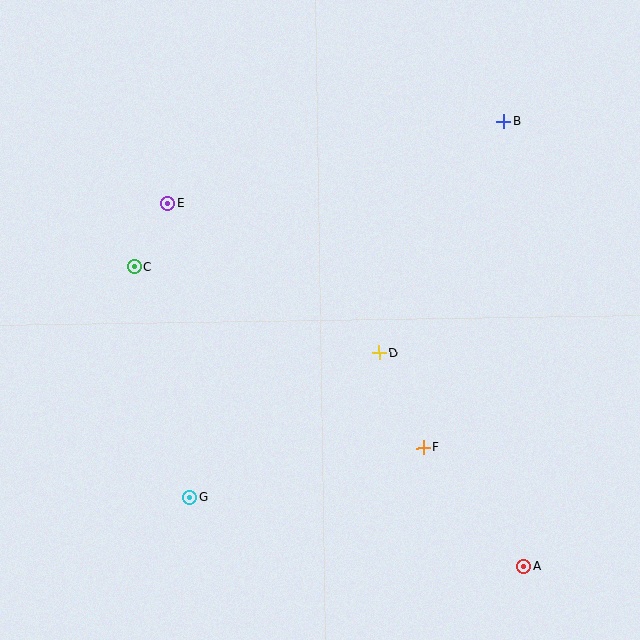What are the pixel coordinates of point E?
Point E is at (168, 204).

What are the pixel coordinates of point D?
Point D is at (379, 353).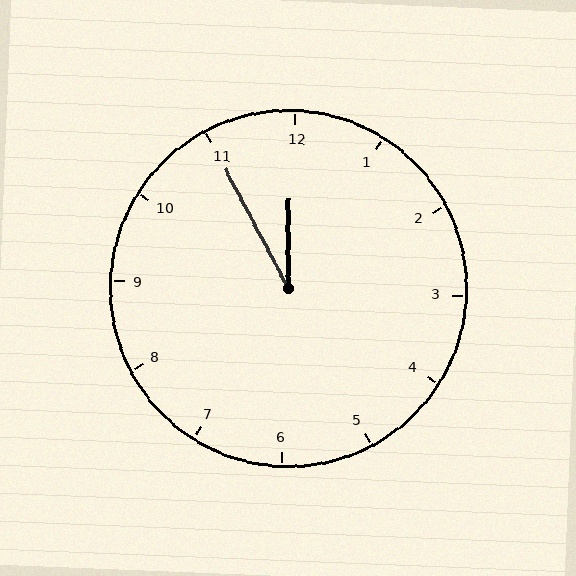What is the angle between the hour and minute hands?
Approximately 28 degrees.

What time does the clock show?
11:55.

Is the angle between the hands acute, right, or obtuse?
It is acute.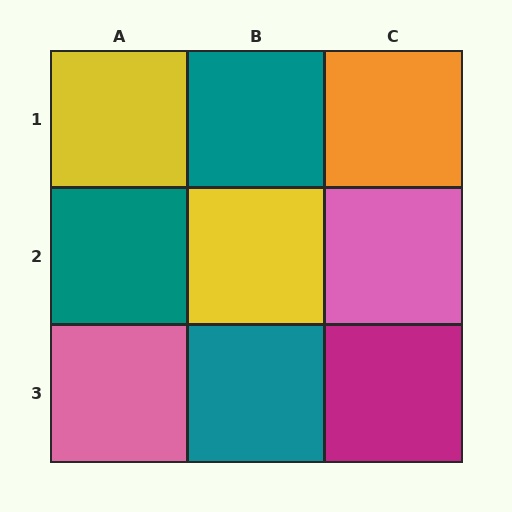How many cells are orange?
1 cell is orange.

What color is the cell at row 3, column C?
Magenta.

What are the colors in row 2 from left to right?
Teal, yellow, pink.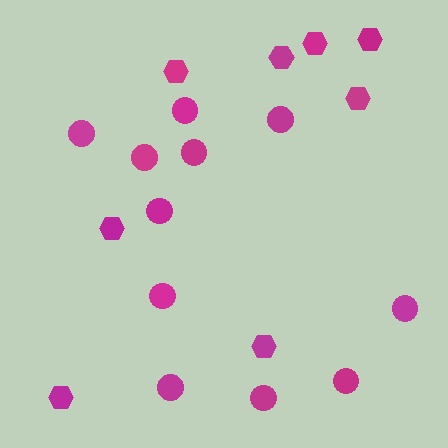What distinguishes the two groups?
There are 2 groups: one group of circles (11) and one group of hexagons (8).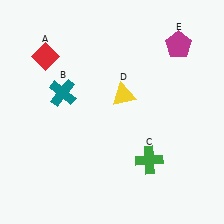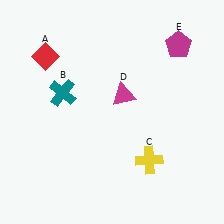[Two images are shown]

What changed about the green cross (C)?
In Image 1, C is green. In Image 2, it changed to yellow.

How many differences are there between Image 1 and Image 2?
There are 2 differences between the two images.